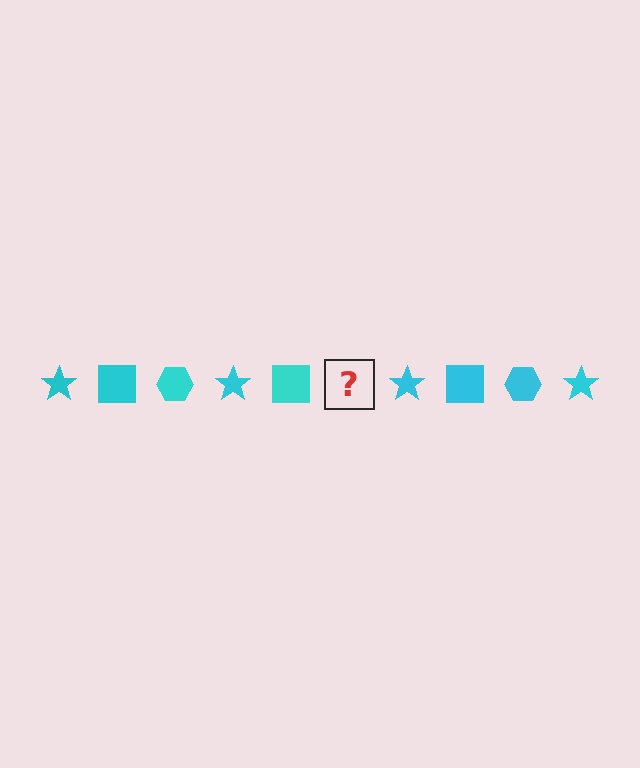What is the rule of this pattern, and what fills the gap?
The rule is that the pattern cycles through star, square, hexagon shapes in cyan. The gap should be filled with a cyan hexagon.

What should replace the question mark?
The question mark should be replaced with a cyan hexagon.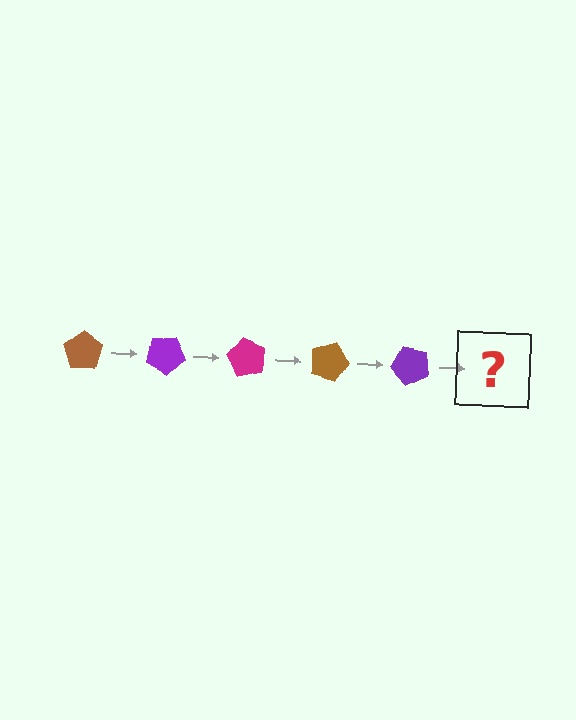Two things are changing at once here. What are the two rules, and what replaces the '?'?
The two rules are that it rotates 30 degrees each step and the color cycles through brown, purple, and magenta. The '?' should be a magenta pentagon, rotated 150 degrees from the start.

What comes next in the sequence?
The next element should be a magenta pentagon, rotated 150 degrees from the start.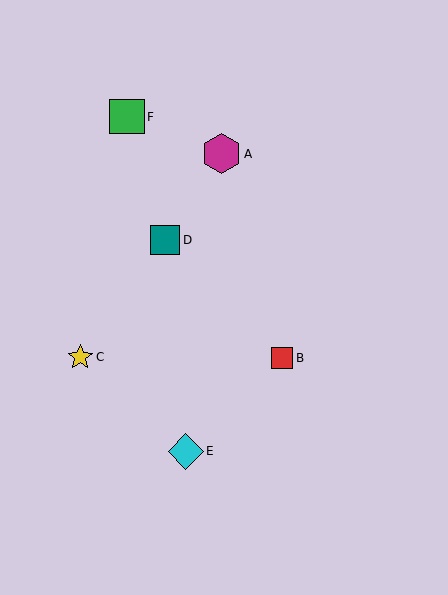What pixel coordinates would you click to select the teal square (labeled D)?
Click at (165, 240) to select the teal square D.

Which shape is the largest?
The magenta hexagon (labeled A) is the largest.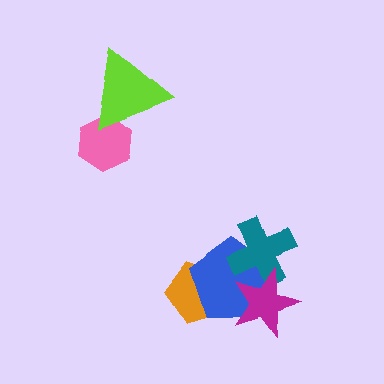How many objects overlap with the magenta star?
2 objects overlap with the magenta star.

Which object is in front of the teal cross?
The magenta star is in front of the teal cross.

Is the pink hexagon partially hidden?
Yes, it is partially covered by another shape.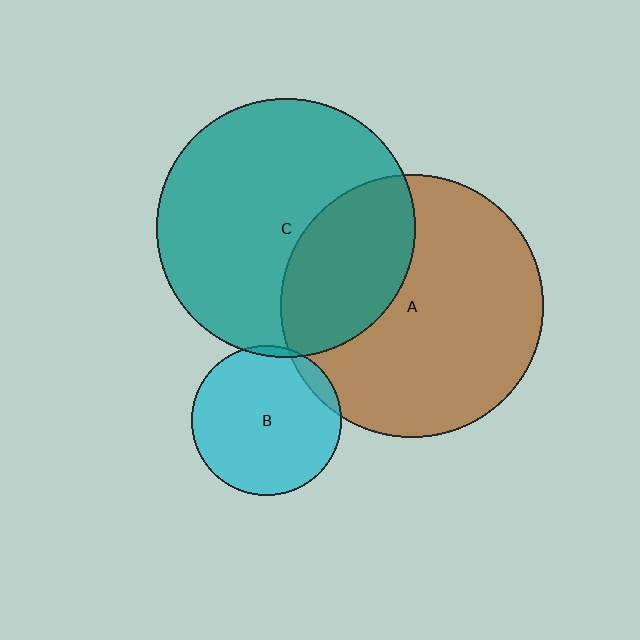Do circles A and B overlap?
Yes.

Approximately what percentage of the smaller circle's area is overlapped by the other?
Approximately 10%.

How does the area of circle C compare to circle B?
Approximately 3.0 times.